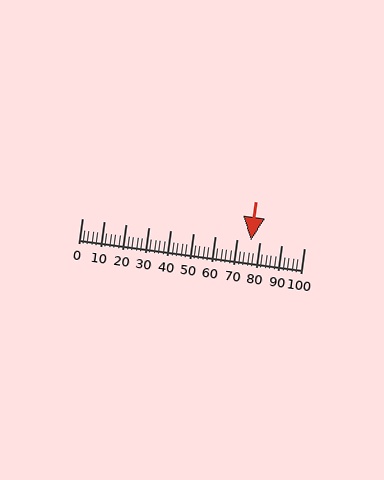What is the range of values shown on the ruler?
The ruler shows values from 0 to 100.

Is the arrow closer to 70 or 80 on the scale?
The arrow is closer to 80.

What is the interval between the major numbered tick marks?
The major tick marks are spaced 10 units apart.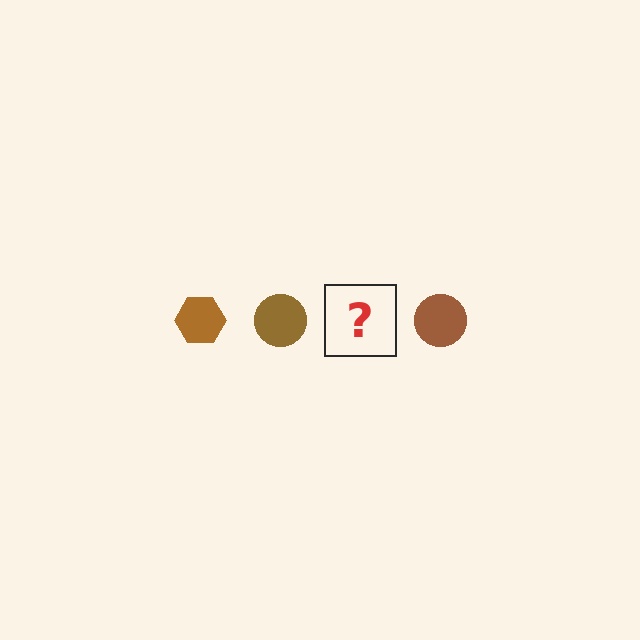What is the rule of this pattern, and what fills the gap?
The rule is that the pattern cycles through hexagon, circle shapes in brown. The gap should be filled with a brown hexagon.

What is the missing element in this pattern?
The missing element is a brown hexagon.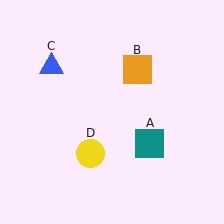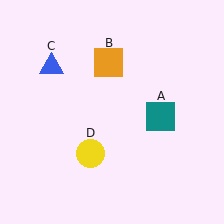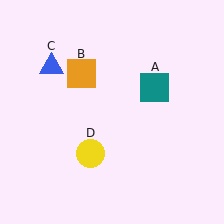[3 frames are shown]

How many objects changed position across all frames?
2 objects changed position: teal square (object A), orange square (object B).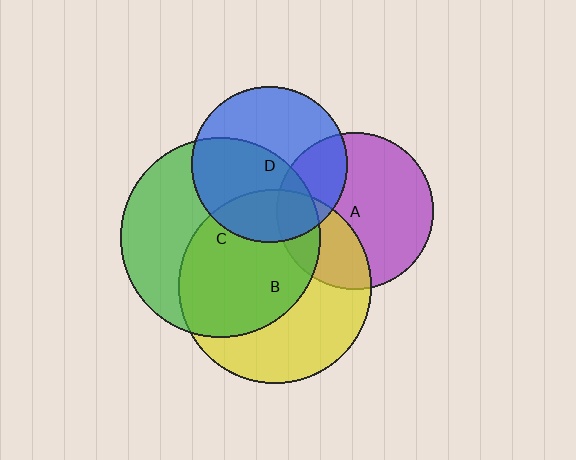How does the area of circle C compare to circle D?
Approximately 1.6 times.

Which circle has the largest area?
Circle C (green).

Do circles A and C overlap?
Yes.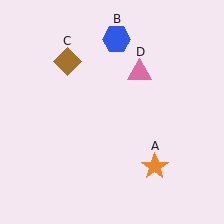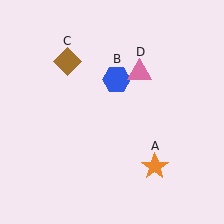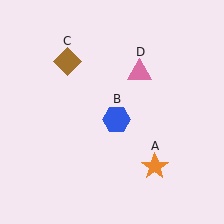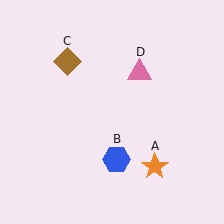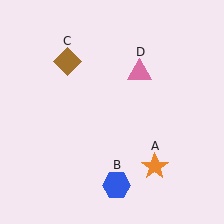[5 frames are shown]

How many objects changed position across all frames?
1 object changed position: blue hexagon (object B).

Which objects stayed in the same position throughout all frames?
Orange star (object A) and brown diamond (object C) and pink triangle (object D) remained stationary.